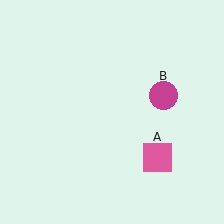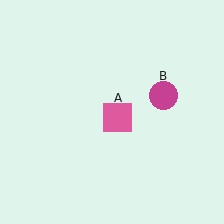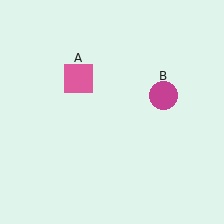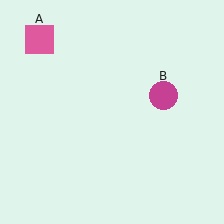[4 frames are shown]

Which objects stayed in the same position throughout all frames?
Magenta circle (object B) remained stationary.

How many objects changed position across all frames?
1 object changed position: pink square (object A).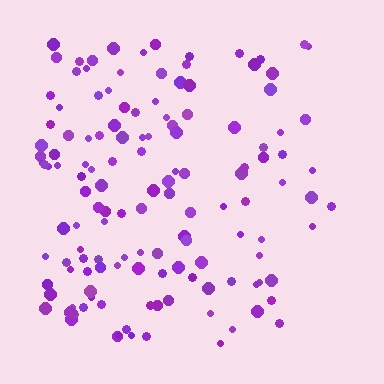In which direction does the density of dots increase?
From right to left, with the left side densest.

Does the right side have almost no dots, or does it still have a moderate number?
Still a moderate number, just noticeably fewer than the left.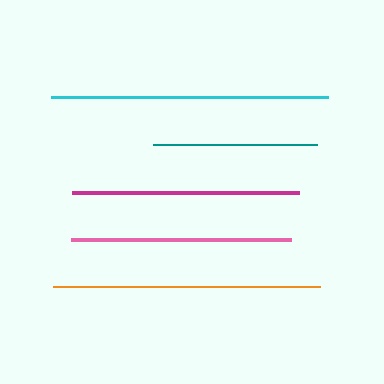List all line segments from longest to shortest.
From longest to shortest: cyan, orange, magenta, pink, teal.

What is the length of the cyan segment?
The cyan segment is approximately 277 pixels long.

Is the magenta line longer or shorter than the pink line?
The magenta line is longer than the pink line.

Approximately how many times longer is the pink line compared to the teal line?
The pink line is approximately 1.3 times the length of the teal line.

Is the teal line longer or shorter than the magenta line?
The magenta line is longer than the teal line.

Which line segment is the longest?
The cyan line is the longest at approximately 277 pixels.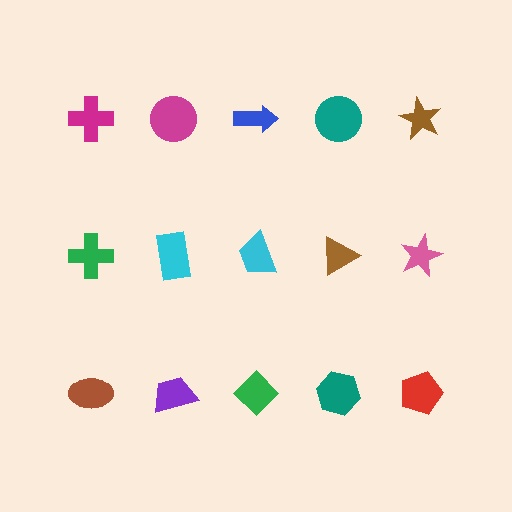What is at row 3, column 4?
A teal hexagon.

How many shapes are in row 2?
5 shapes.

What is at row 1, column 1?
A magenta cross.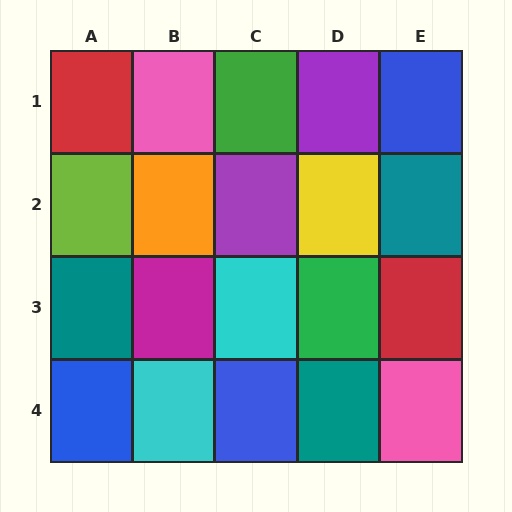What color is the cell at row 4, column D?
Teal.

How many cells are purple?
2 cells are purple.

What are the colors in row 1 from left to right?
Red, pink, green, purple, blue.